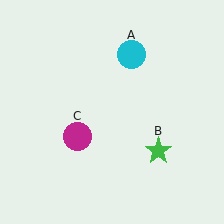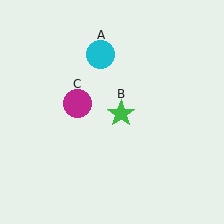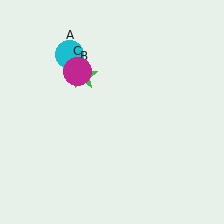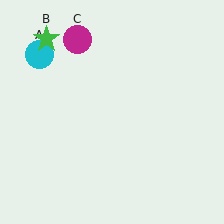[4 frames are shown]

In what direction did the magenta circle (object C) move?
The magenta circle (object C) moved up.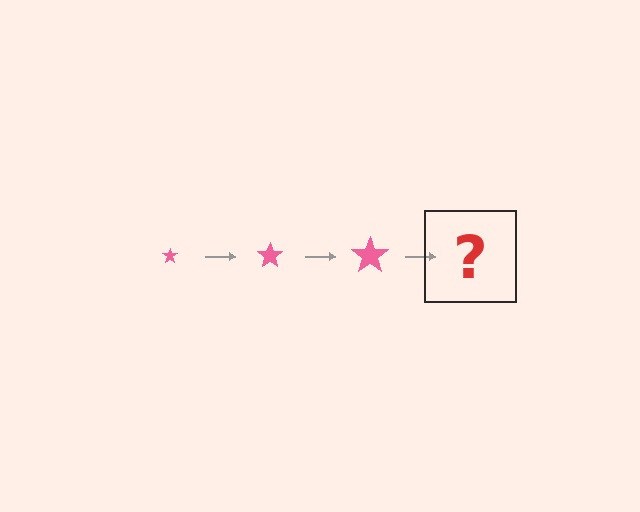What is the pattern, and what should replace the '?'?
The pattern is that the star gets progressively larger each step. The '?' should be a pink star, larger than the previous one.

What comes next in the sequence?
The next element should be a pink star, larger than the previous one.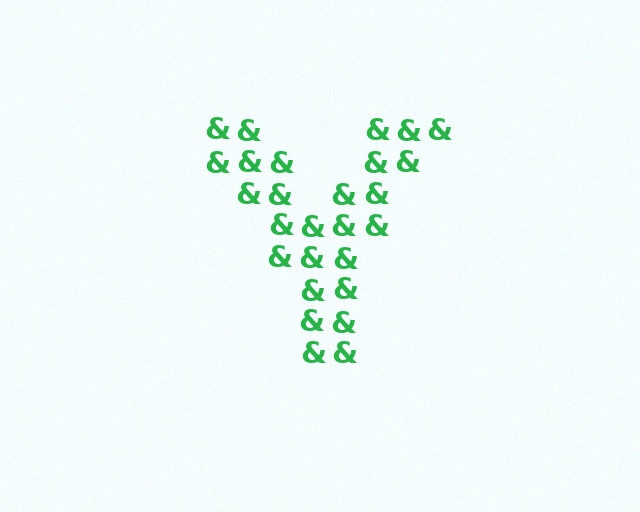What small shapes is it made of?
It is made of small ampersands.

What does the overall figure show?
The overall figure shows the letter Y.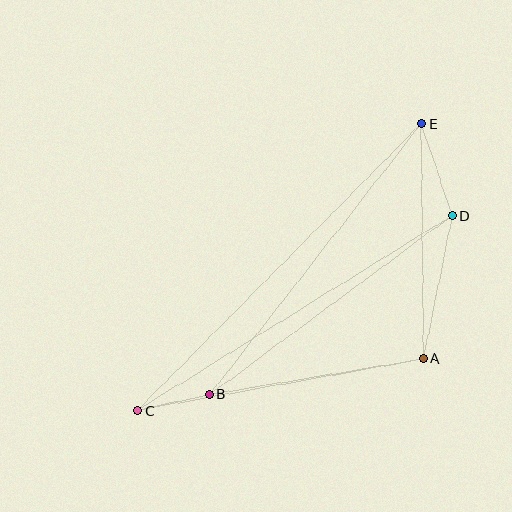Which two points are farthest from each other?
Points C and E are farthest from each other.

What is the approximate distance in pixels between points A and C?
The distance between A and C is approximately 290 pixels.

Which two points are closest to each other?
Points B and C are closest to each other.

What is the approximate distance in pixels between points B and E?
The distance between B and E is approximately 343 pixels.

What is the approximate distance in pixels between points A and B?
The distance between A and B is approximately 217 pixels.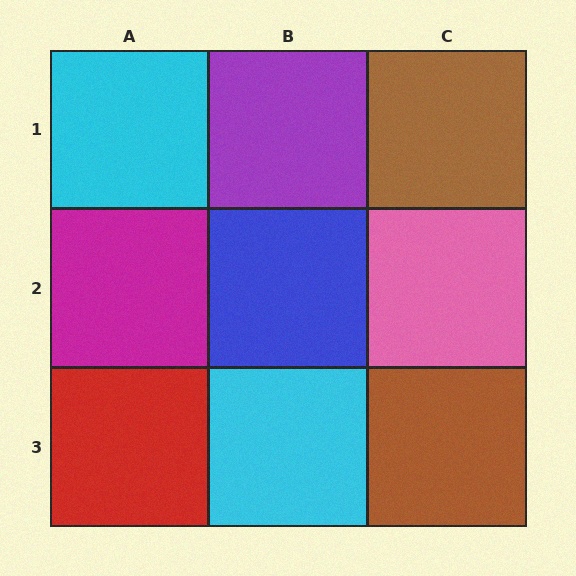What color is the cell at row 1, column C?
Brown.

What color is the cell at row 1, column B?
Purple.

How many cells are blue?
1 cell is blue.